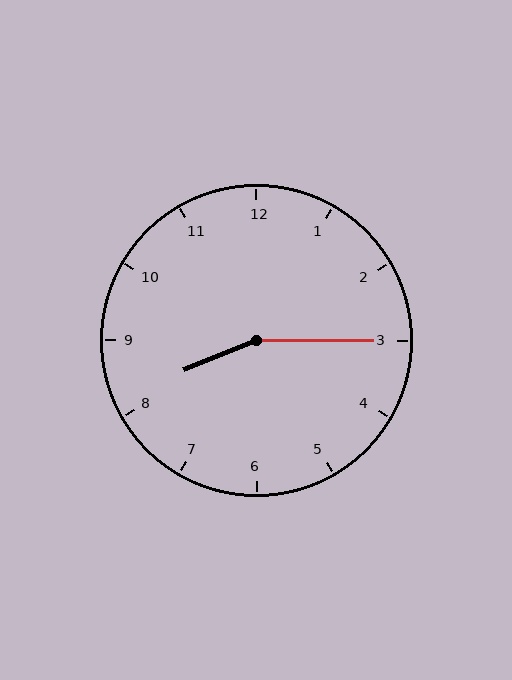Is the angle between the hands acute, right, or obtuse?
It is obtuse.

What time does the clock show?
8:15.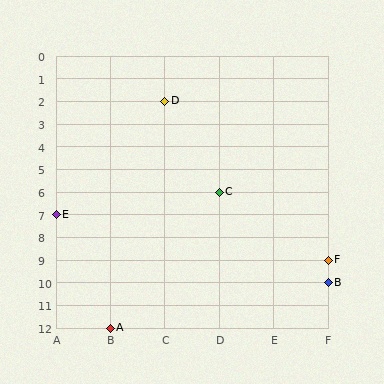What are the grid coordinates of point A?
Point A is at grid coordinates (B, 12).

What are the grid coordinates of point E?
Point E is at grid coordinates (A, 7).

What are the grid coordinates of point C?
Point C is at grid coordinates (D, 6).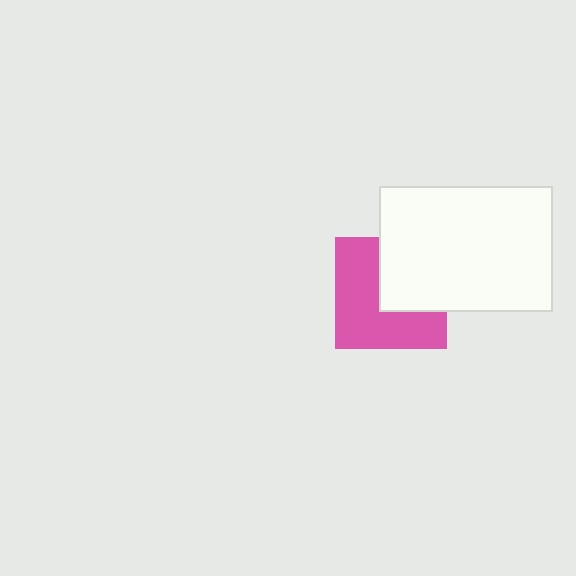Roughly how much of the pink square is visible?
About half of it is visible (roughly 60%).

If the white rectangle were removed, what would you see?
You would see the complete pink square.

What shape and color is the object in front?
The object in front is a white rectangle.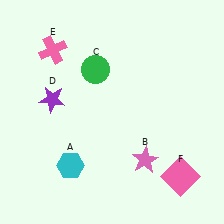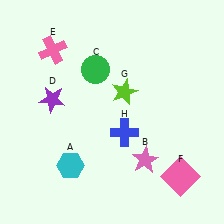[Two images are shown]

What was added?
A lime star (G), a blue cross (H) were added in Image 2.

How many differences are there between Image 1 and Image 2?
There are 2 differences between the two images.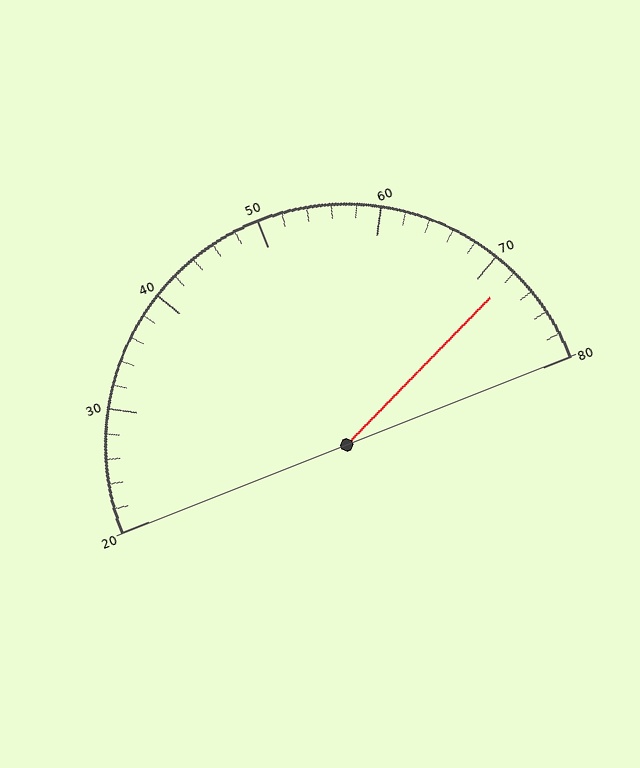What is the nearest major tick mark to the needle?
The nearest major tick mark is 70.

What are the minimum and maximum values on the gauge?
The gauge ranges from 20 to 80.